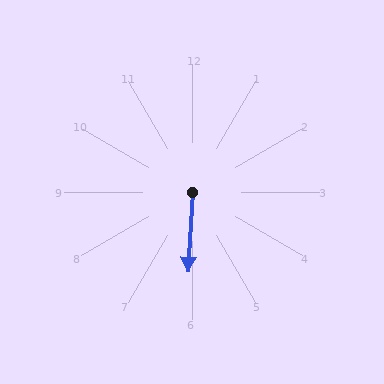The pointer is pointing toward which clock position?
Roughly 6 o'clock.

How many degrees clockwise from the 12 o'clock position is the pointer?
Approximately 183 degrees.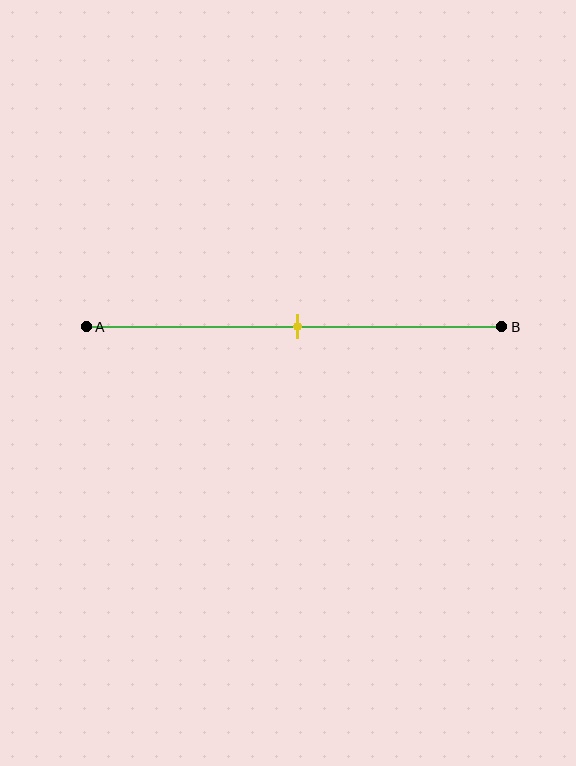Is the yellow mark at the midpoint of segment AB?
Yes, the mark is approximately at the midpoint.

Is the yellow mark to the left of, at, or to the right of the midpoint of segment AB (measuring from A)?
The yellow mark is approximately at the midpoint of segment AB.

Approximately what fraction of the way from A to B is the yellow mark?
The yellow mark is approximately 50% of the way from A to B.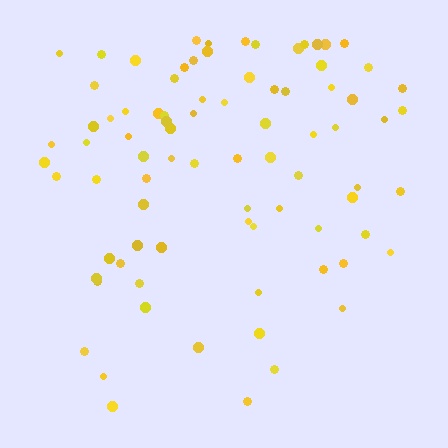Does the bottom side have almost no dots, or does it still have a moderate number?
Still a moderate number, just noticeably fewer than the top.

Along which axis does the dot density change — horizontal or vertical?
Vertical.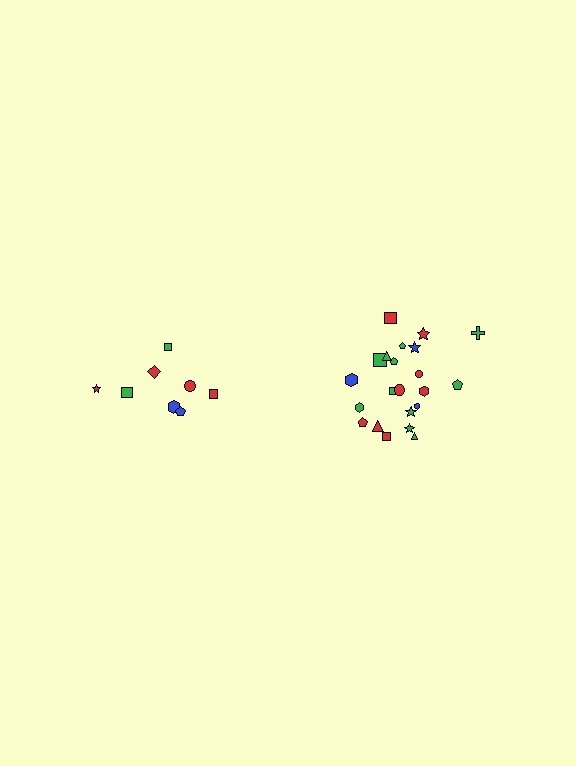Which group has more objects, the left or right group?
The right group.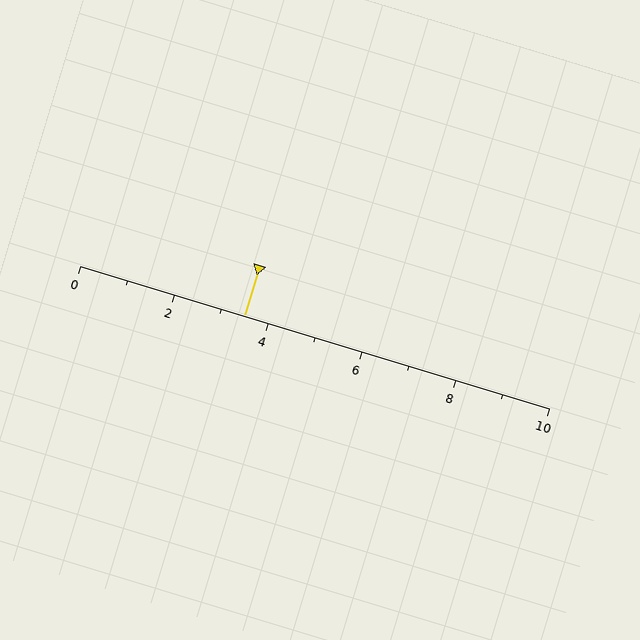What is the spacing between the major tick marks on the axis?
The major ticks are spaced 2 apart.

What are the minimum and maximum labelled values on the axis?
The axis runs from 0 to 10.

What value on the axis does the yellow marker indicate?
The marker indicates approximately 3.5.